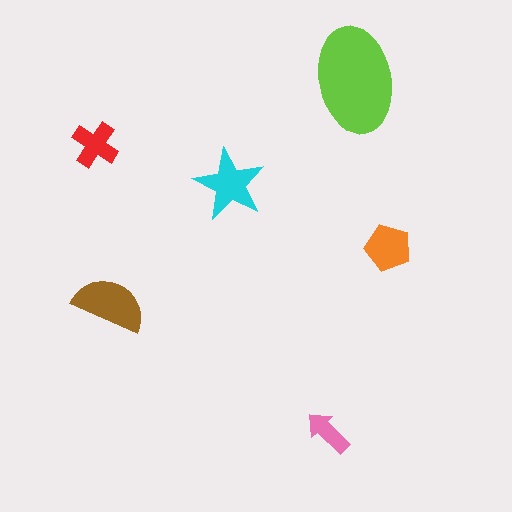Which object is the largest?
The lime ellipse.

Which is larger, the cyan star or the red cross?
The cyan star.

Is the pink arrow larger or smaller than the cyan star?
Smaller.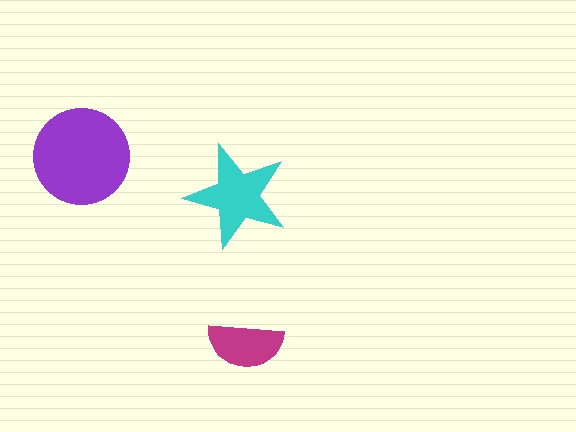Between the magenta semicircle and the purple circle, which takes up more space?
The purple circle.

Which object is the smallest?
The magenta semicircle.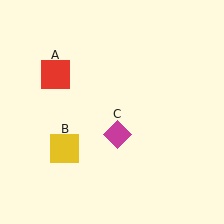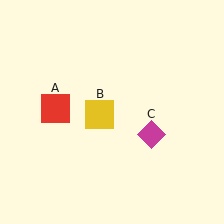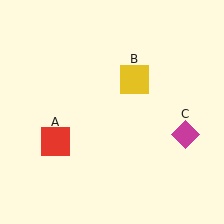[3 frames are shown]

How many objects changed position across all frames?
3 objects changed position: red square (object A), yellow square (object B), magenta diamond (object C).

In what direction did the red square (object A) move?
The red square (object A) moved down.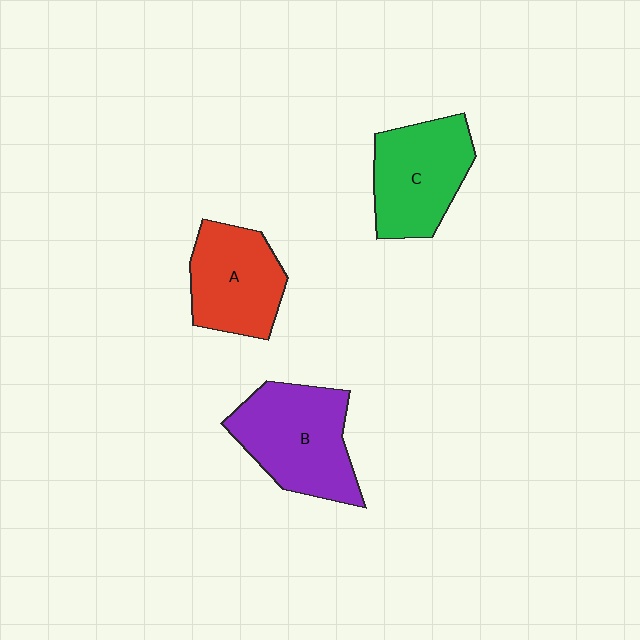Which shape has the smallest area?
Shape A (red).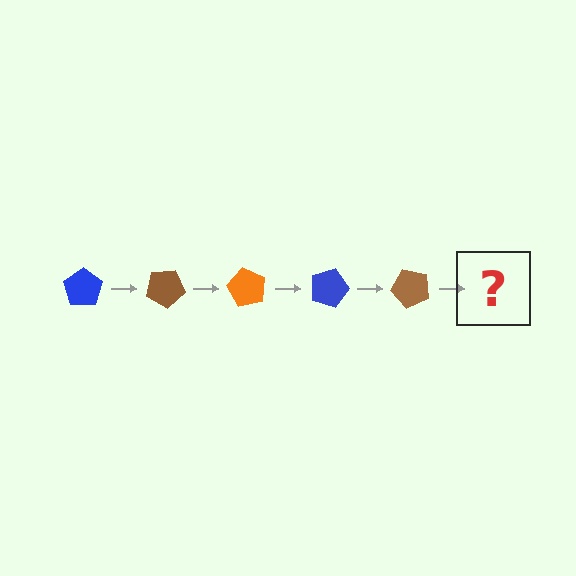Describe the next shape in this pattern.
It should be an orange pentagon, rotated 150 degrees from the start.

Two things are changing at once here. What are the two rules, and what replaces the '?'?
The two rules are that it rotates 30 degrees each step and the color cycles through blue, brown, and orange. The '?' should be an orange pentagon, rotated 150 degrees from the start.